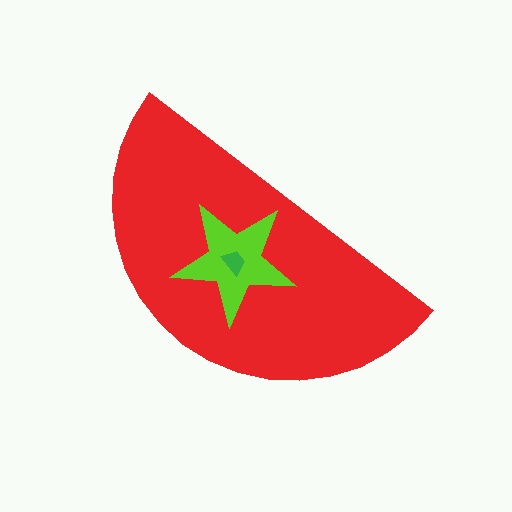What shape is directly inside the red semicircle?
The lime star.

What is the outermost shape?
The red semicircle.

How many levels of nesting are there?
3.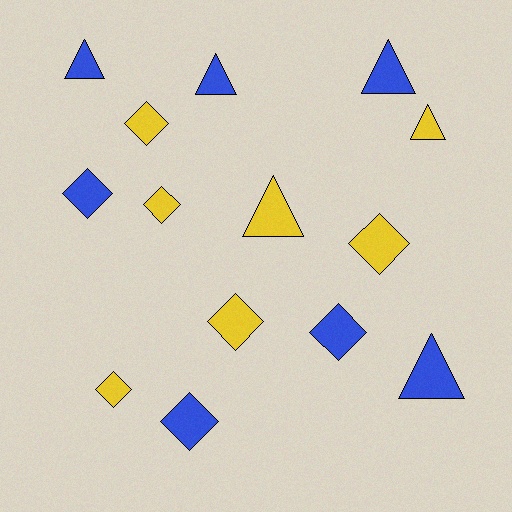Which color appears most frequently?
Yellow, with 7 objects.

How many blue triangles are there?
There are 4 blue triangles.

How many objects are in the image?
There are 14 objects.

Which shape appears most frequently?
Diamond, with 8 objects.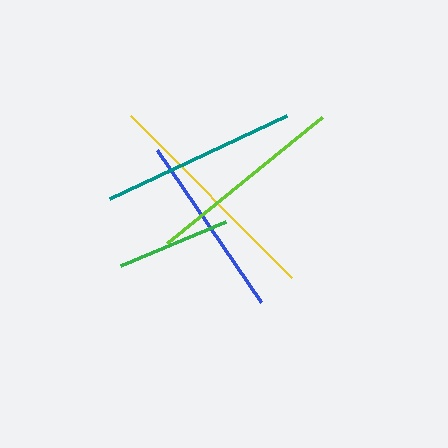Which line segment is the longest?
The yellow line is the longest at approximately 228 pixels.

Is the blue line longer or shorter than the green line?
The blue line is longer than the green line.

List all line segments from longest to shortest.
From longest to shortest: yellow, lime, teal, blue, green.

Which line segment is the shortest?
The green line is the shortest at approximately 114 pixels.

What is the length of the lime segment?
The lime segment is approximately 200 pixels long.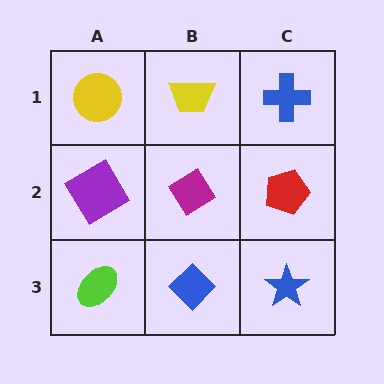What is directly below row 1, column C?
A red pentagon.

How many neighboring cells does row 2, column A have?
3.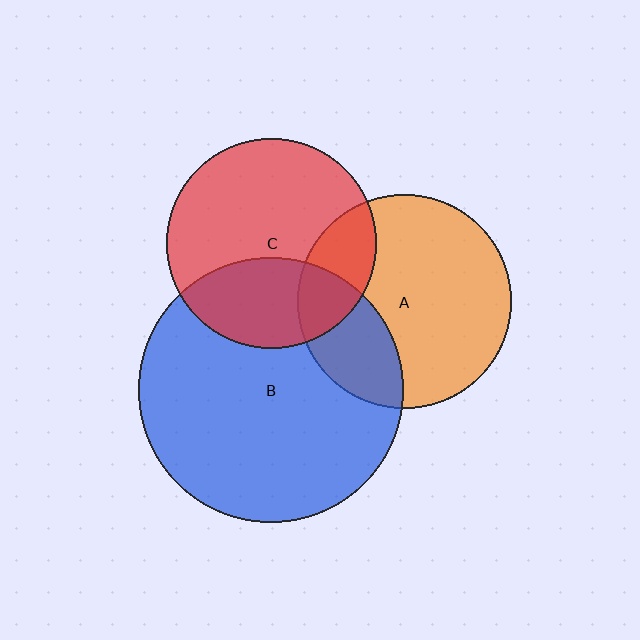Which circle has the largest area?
Circle B (blue).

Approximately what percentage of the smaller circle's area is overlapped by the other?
Approximately 25%.